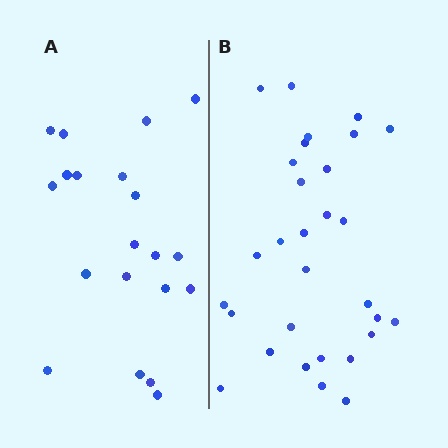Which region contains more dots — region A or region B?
Region B (the right region) has more dots.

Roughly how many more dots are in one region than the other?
Region B has roughly 10 or so more dots than region A.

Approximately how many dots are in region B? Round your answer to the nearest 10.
About 30 dots.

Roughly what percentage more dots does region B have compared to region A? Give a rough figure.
About 50% more.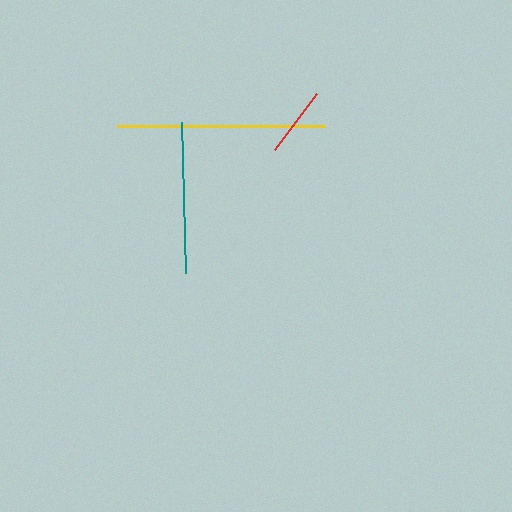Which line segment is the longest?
The yellow line is the longest at approximately 208 pixels.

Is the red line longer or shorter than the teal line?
The teal line is longer than the red line.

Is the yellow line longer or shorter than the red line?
The yellow line is longer than the red line.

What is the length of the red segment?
The red segment is approximately 71 pixels long.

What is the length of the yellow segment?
The yellow segment is approximately 208 pixels long.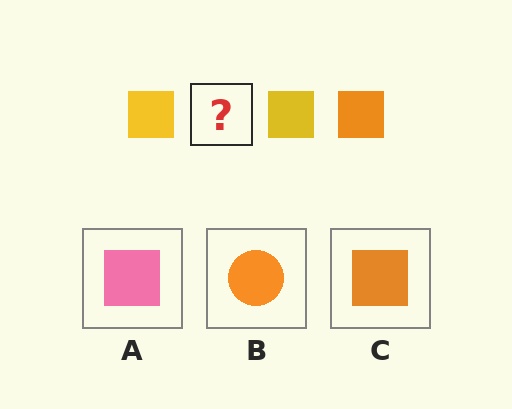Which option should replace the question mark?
Option C.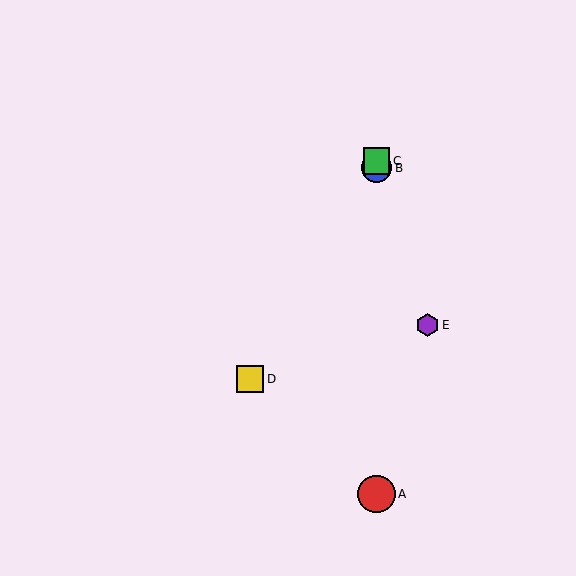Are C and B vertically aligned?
Yes, both are at x≈377.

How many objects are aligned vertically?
3 objects (A, B, C) are aligned vertically.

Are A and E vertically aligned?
No, A is at x≈377 and E is at x≈428.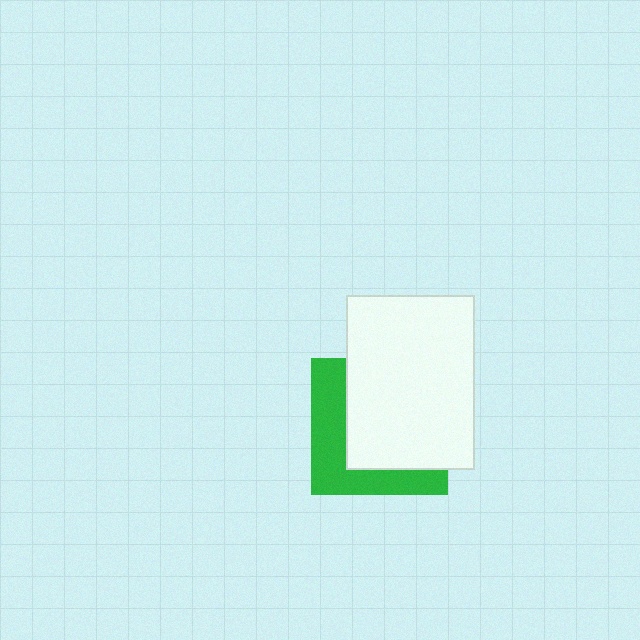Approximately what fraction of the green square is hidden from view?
Roughly 61% of the green square is hidden behind the white rectangle.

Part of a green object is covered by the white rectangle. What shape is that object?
It is a square.